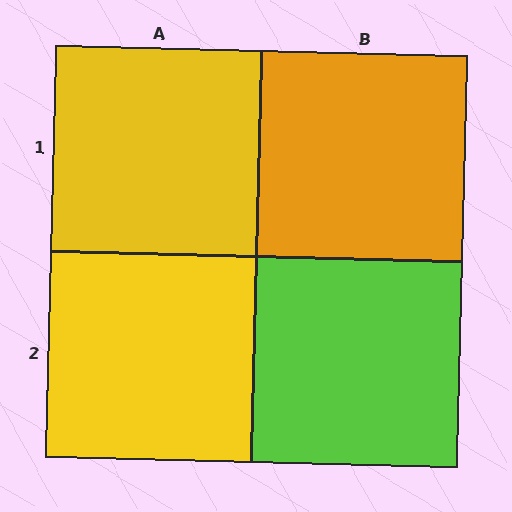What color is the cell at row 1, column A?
Yellow.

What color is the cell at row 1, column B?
Orange.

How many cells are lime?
1 cell is lime.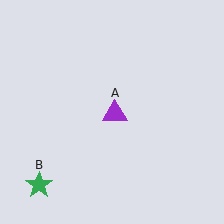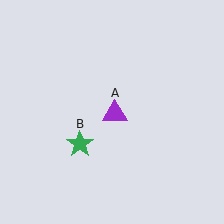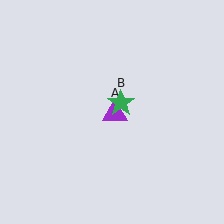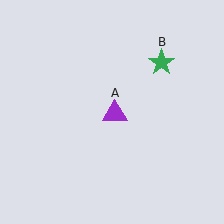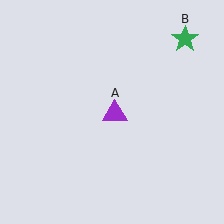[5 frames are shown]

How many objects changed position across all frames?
1 object changed position: green star (object B).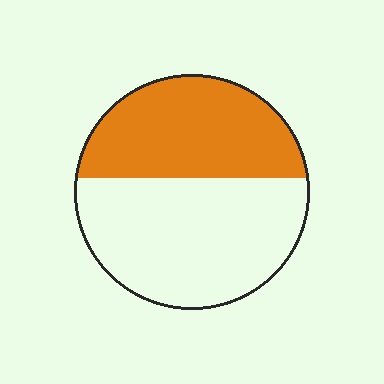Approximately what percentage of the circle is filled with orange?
Approximately 40%.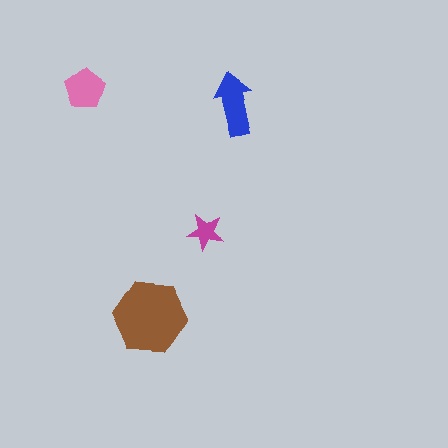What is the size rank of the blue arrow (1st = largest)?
2nd.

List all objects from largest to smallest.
The brown hexagon, the blue arrow, the pink pentagon, the magenta star.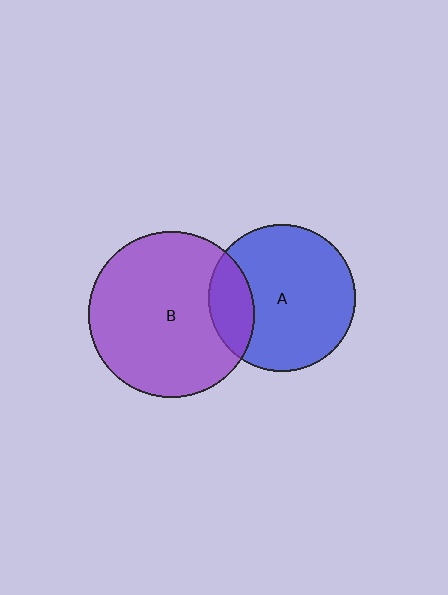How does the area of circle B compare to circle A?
Approximately 1.3 times.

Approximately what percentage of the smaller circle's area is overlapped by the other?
Approximately 20%.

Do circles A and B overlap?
Yes.